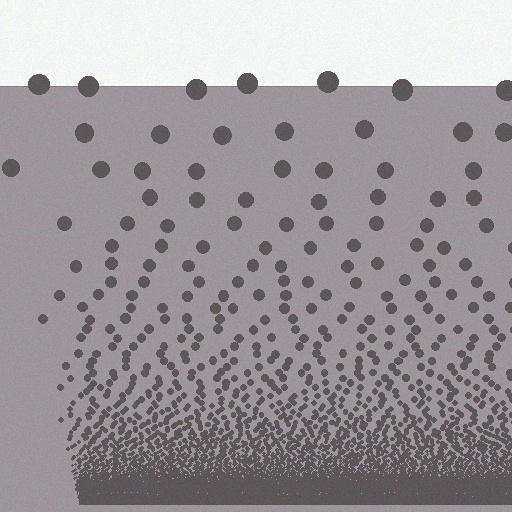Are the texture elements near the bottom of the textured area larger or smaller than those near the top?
Smaller. The gradient is inverted — elements near the bottom are smaller and denser.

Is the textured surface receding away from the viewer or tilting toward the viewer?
The surface appears to tilt toward the viewer. Texture elements get larger and sparser toward the top.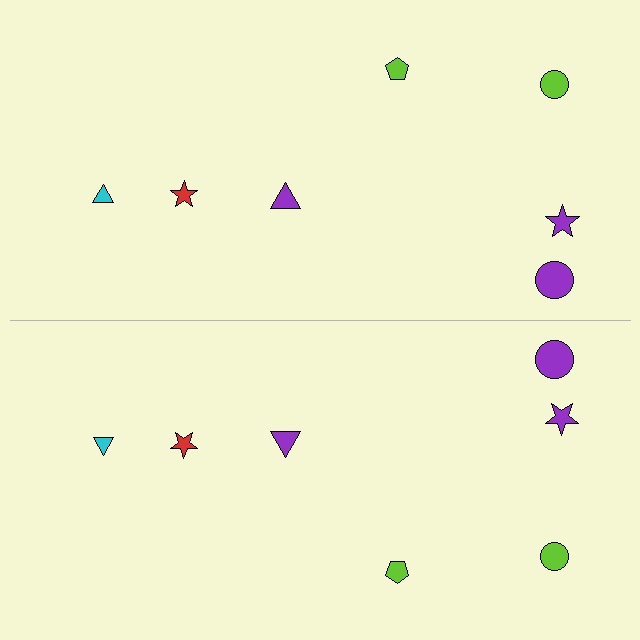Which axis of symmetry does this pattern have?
The pattern has a horizontal axis of symmetry running through the center of the image.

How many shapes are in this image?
There are 14 shapes in this image.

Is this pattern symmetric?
Yes, this pattern has bilateral (reflection) symmetry.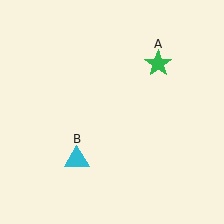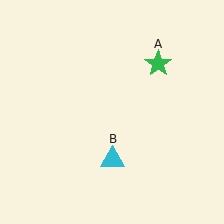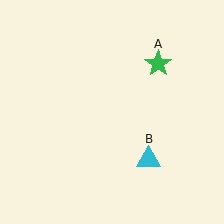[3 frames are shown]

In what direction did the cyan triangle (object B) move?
The cyan triangle (object B) moved right.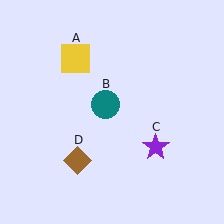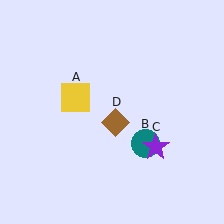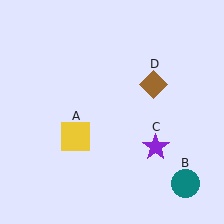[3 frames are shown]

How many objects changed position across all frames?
3 objects changed position: yellow square (object A), teal circle (object B), brown diamond (object D).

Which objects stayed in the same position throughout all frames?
Purple star (object C) remained stationary.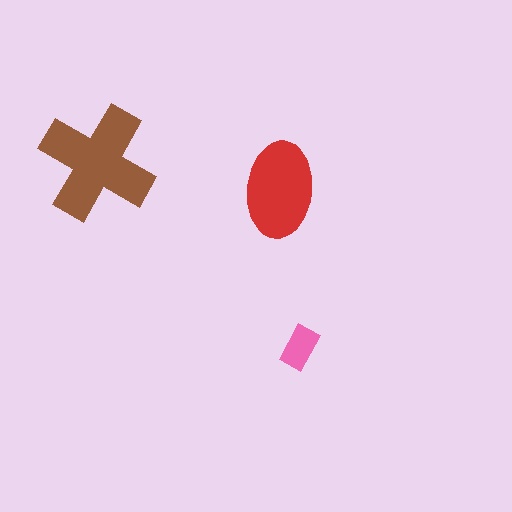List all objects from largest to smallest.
The brown cross, the red ellipse, the pink rectangle.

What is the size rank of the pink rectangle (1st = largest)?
3rd.